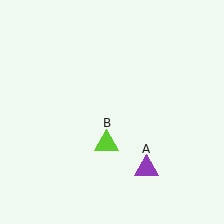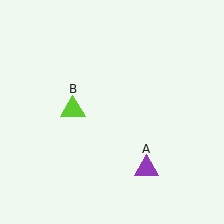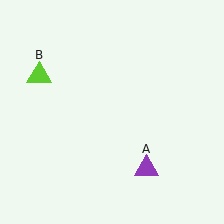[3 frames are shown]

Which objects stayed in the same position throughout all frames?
Purple triangle (object A) remained stationary.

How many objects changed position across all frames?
1 object changed position: lime triangle (object B).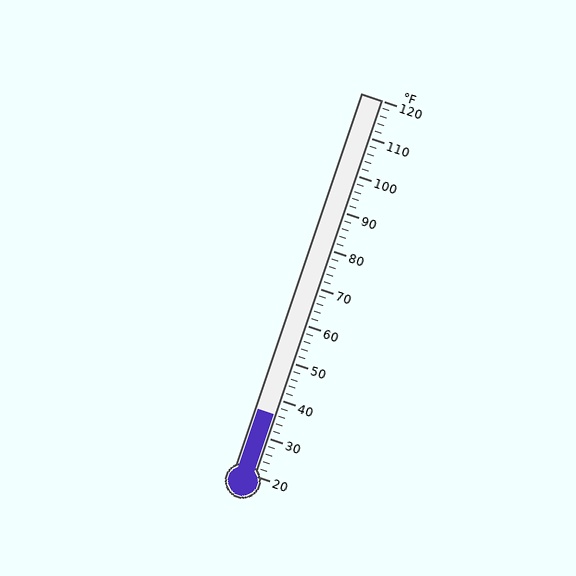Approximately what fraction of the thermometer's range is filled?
The thermometer is filled to approximately 15% of its range.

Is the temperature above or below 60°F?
The temperature is below 60°F.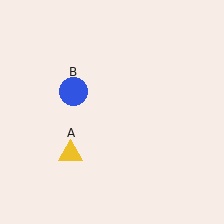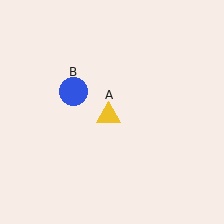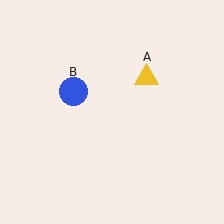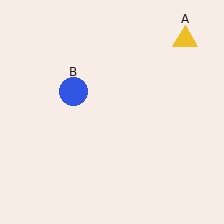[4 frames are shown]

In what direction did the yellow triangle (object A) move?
The yellow triangle (object A) moved up and to the right.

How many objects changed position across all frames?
1 object changed position: yellow triangle (object A).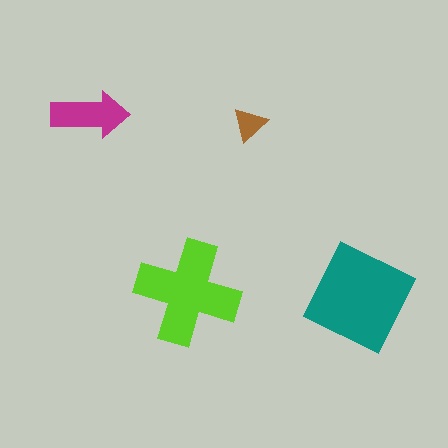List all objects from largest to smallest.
The teal diamond, the lime cross, the magenta arrow, the brown triangle.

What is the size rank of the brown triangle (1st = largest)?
4th.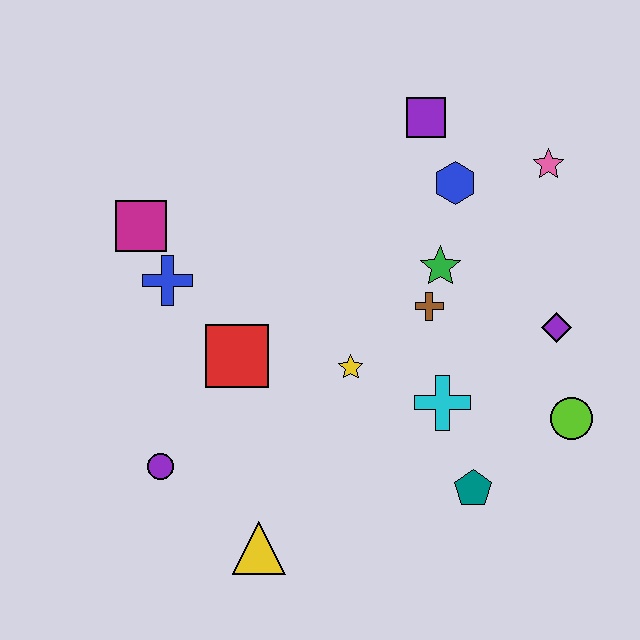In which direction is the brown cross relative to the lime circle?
The brown cross is to the left of the lime circle.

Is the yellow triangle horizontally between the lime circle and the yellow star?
No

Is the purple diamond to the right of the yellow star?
Yes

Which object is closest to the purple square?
The blue hexagon is closest to the purple square.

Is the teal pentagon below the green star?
Yes